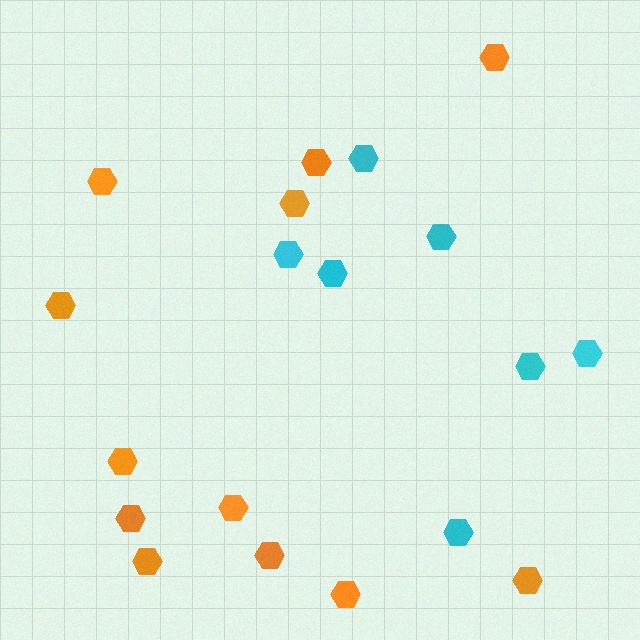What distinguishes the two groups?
There are 2 groups: one group of orange hexagons (12) and one group of cyan hexagons (7).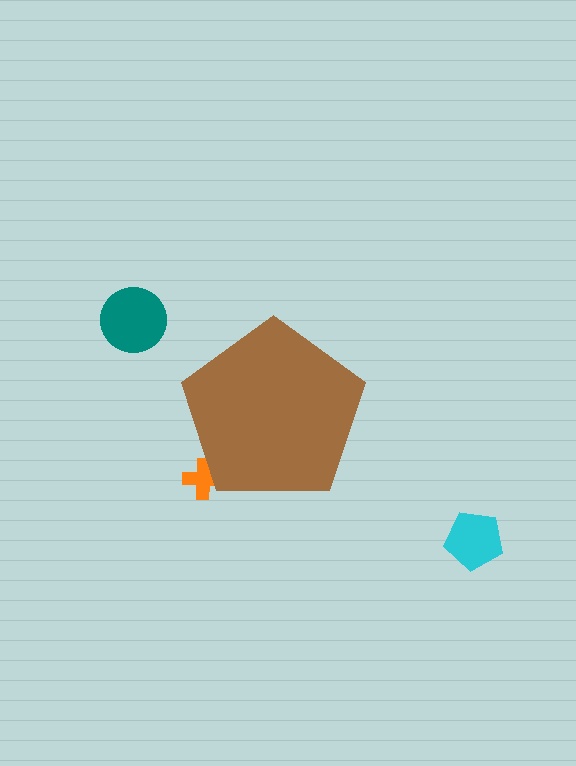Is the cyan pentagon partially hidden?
No, the cyan pentagon is fully visible.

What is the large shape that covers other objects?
A brown pentagon.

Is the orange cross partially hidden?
Yes, the orange cross is partially hidden behind the brown pentagon.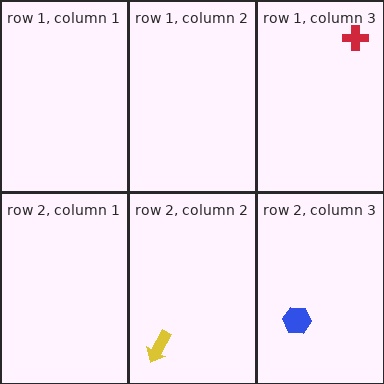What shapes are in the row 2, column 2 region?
The yellow arrow.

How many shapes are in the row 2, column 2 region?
1.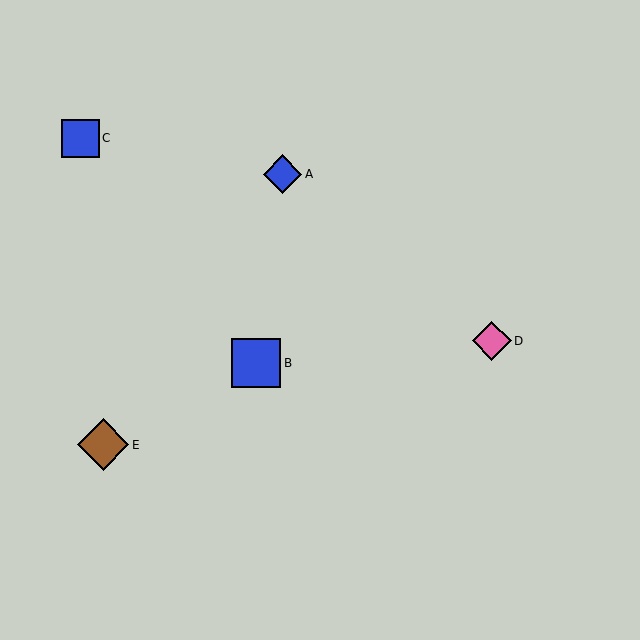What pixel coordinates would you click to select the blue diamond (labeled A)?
Click at (282, 174) to select the blue diamond A.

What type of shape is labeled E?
Shape E is a brown diamond.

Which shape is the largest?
The brown diamond (labeled E) is the largest.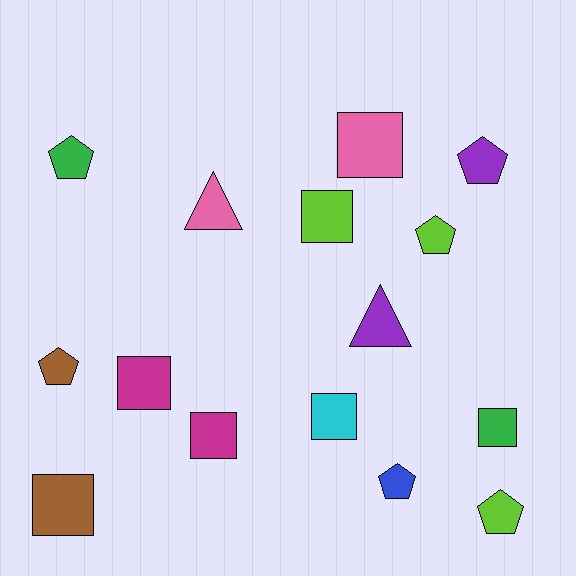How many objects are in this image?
There are 15 objects.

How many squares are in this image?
There are 7 squares.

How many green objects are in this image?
There are 2 green objects.